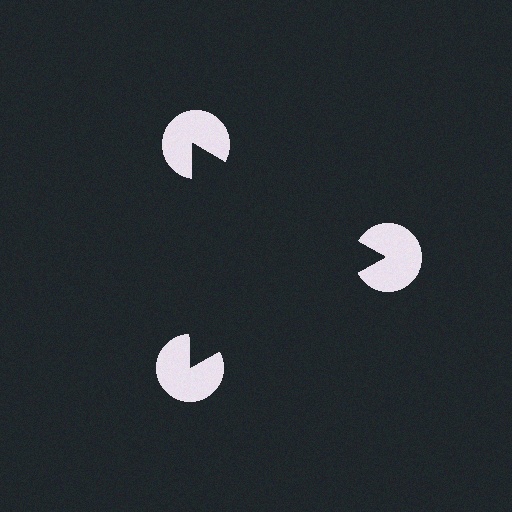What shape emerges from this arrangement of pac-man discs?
An illusory triangle — its edges are inferred from the aligned wedge cuts in the pac-man discs, not physically drawn.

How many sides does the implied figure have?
3 sides.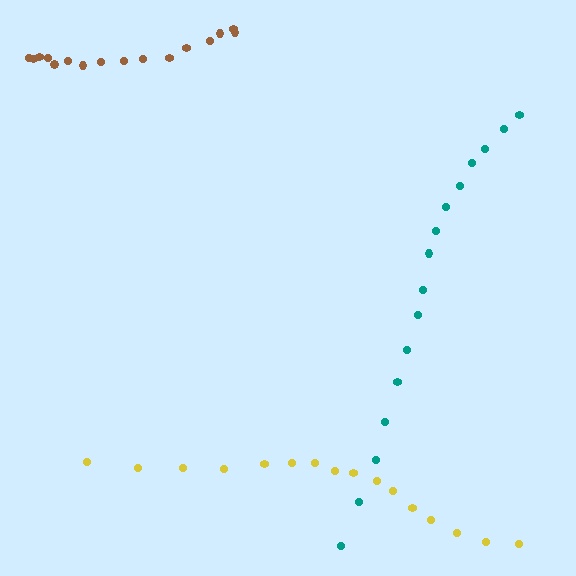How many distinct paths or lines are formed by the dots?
There are 3 distinct paths.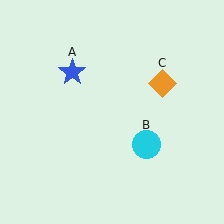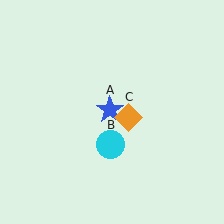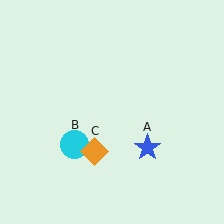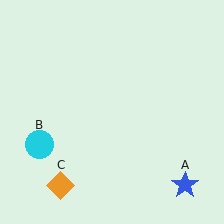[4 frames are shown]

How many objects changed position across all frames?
3 objects changed position: blue star (object A), cyan circle (object B), orange diamond (object C).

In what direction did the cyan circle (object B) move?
The cyan circle (object B) moved left.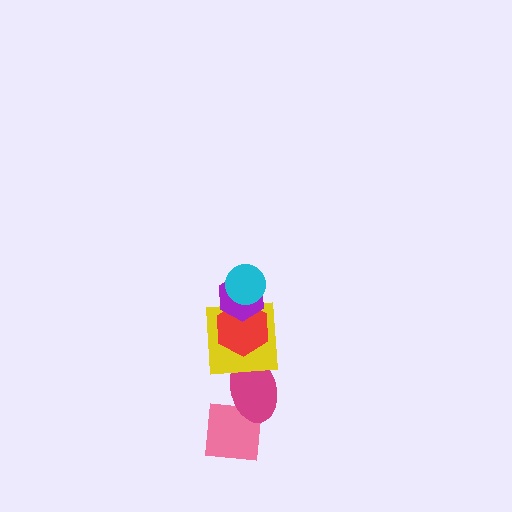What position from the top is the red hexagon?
The red hexagon is 3rd from the top.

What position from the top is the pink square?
The pink square is 6th from the top.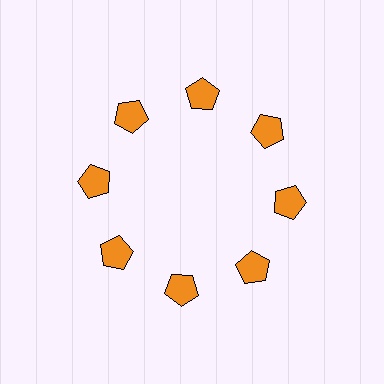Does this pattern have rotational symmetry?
Yes, this pattern has 8-fold rotational symmetry. It looks the same after rotating 45 degrees around the center.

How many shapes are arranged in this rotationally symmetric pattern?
There are 8 shapes, arranged in 8 groups of 1.